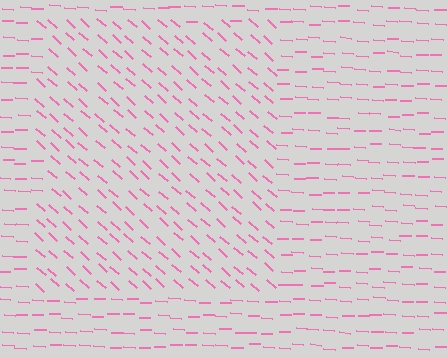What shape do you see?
I see a rectangle.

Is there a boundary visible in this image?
Yes, there is a texture boundary formed by a change in line orientation.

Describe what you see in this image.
The image is filled with small pink line segments. A rectangle region in the image has lines oriented differently from the surrounding lines, creating a visible texture boundary.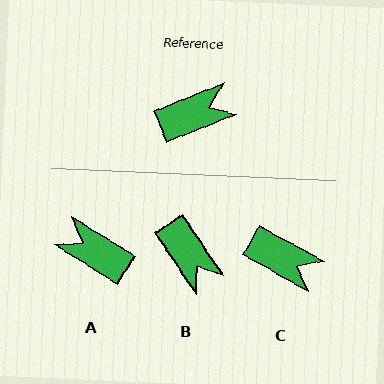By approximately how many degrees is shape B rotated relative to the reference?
Approximately 78 degrees clockwise.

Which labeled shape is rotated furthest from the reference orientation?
A, about 126 degrees away.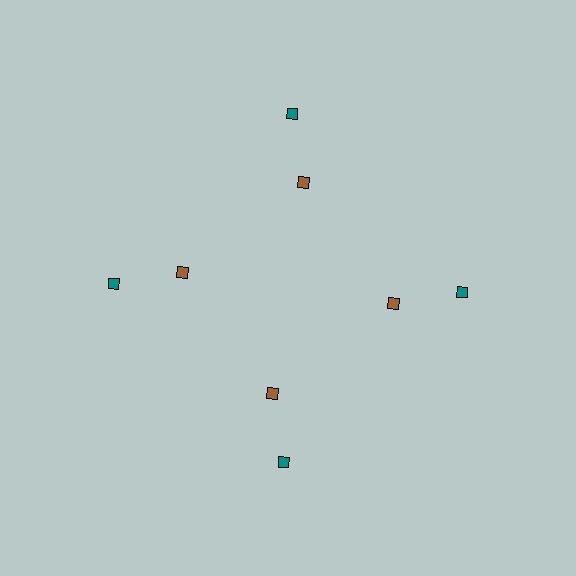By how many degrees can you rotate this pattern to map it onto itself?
The pattern maps onto itself every 90 degrees of rotation.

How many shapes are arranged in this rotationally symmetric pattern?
There are 8 shapes, arranged in 4 groups of 2.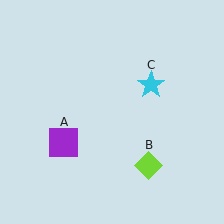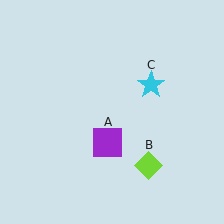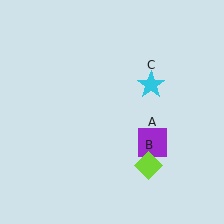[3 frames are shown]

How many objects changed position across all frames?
1 object changed position: purple square (object A).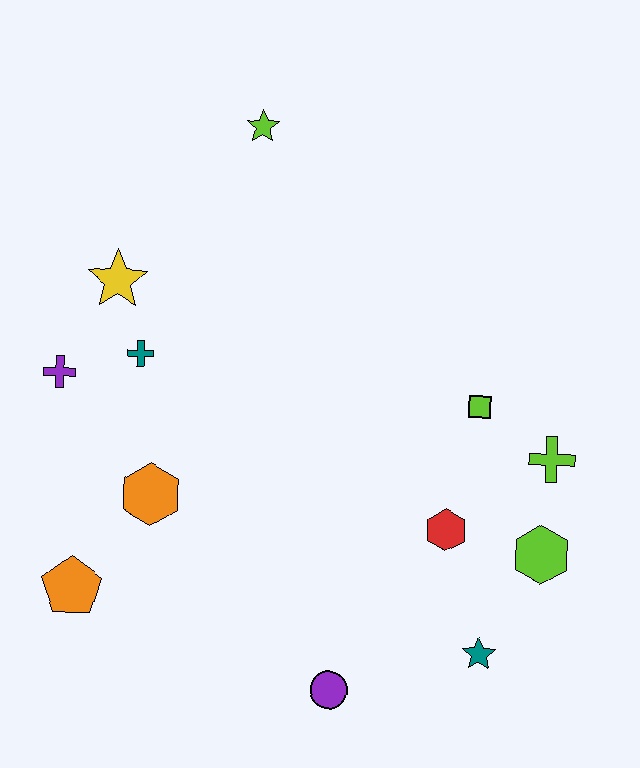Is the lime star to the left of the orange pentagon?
No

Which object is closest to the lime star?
The yellow star is closest to the lime star.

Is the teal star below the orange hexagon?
Yes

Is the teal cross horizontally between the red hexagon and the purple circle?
No